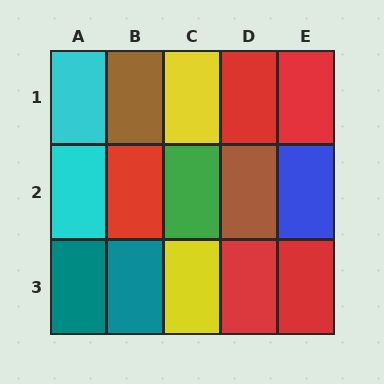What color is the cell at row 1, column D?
Red.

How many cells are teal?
2 cells are teal.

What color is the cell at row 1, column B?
Brown.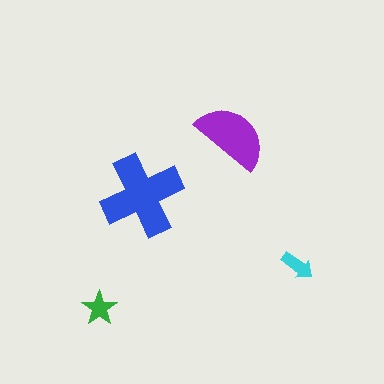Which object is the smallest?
The cyan arrow.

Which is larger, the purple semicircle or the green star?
The purple semicircle.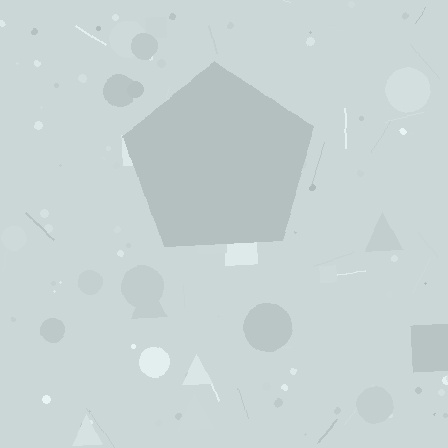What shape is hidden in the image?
A pentagon is hidden in the image.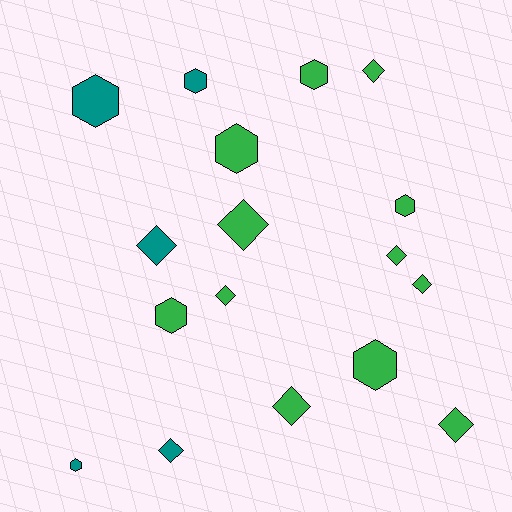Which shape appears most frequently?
Diamond, with 9 objects.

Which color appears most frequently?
Green, with 12 objects.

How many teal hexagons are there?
There are 3 teal hexagons.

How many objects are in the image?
There are 17 objects.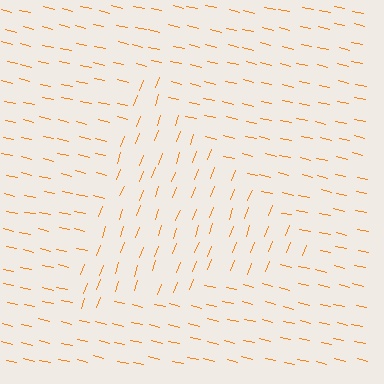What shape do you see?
I see a triangle.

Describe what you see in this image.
The image is filled with small orange line segments. A triangle region in the image has lines oriented differently from the surrounding lines, creating a visible texture boundary.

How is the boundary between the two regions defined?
The boundary is defined purely by a change in line orientation (approximately 82 degrees difference). All lines are the same color and thickness.